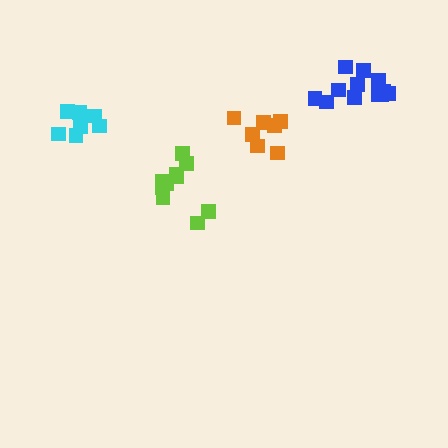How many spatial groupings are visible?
There are 4 spatial groupings.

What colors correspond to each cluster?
The clusters are colored: orange, blue, cyan, lime.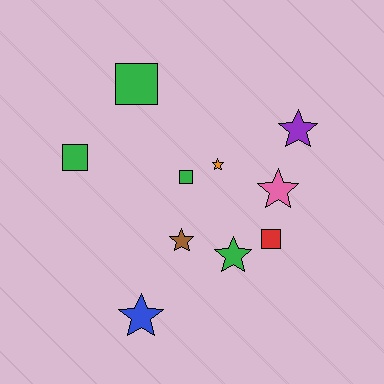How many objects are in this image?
There are 10 objects.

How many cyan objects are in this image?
There are no cyan objects.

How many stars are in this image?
There are 6 stars.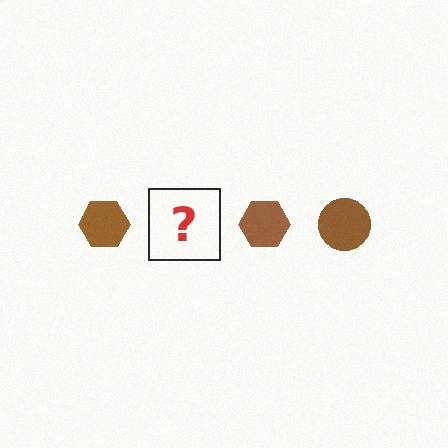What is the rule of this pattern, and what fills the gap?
The rule is that the pattern cycles through hexagon, circle shapes in brown. The gap should be filled with a brown circle.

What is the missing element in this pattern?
The missing element is a brown circle.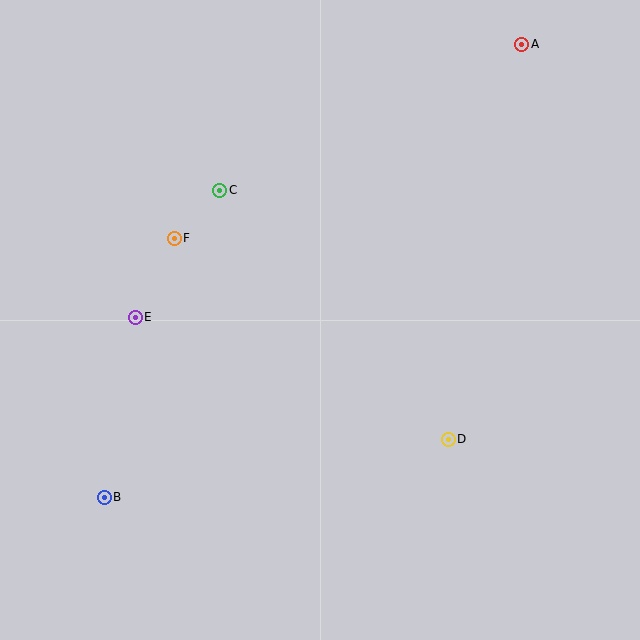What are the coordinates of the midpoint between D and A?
The midpoint between D and A is at (485, 242).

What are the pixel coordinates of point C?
Point C is at (220, 190).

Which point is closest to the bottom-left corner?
Point B is closest to the bottom-left corner.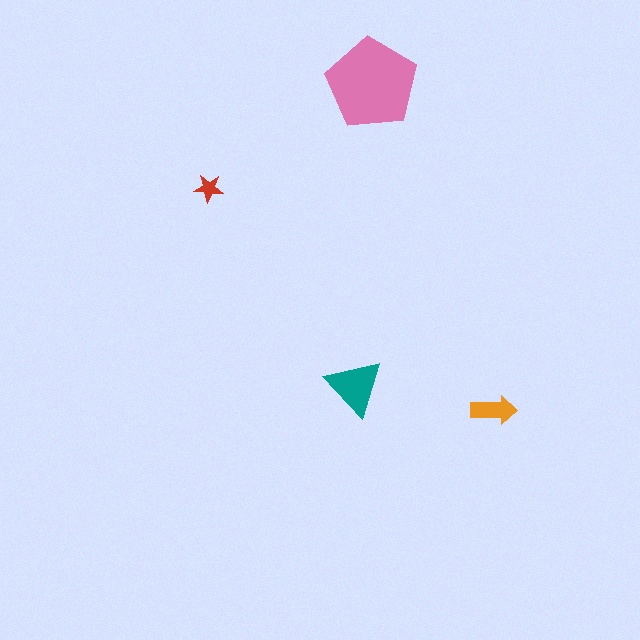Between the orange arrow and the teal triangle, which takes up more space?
The teal triangle.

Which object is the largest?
The pink pentagon.